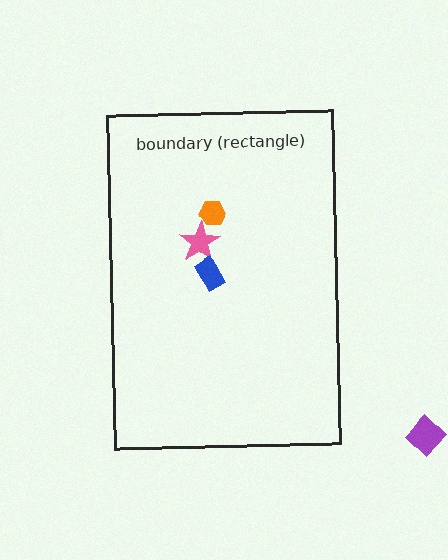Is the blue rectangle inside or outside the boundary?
Inside.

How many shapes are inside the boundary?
3 inside, 1 outside.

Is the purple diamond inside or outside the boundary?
Outside.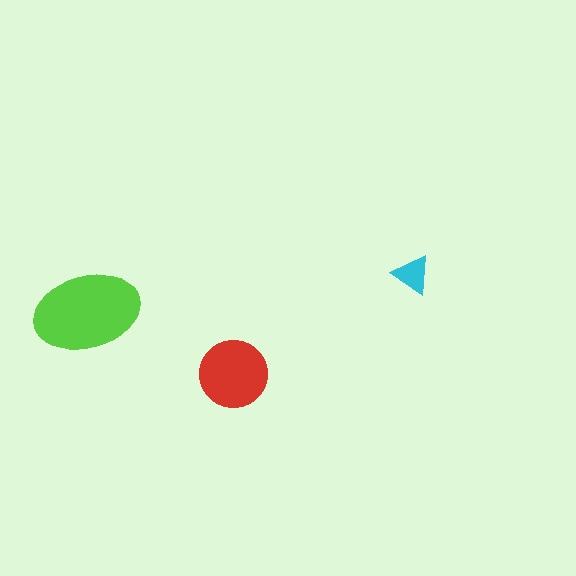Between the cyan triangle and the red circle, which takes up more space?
The red circle.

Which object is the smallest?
The cyan triangle.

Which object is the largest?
The lime ellipse.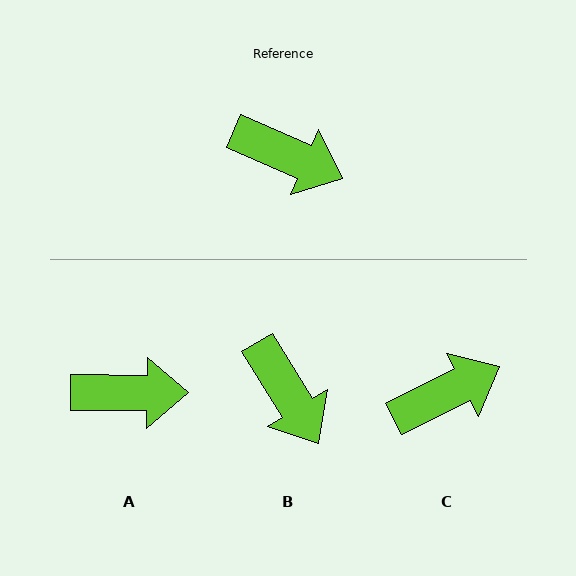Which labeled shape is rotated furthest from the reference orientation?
C, about 50 degrees away.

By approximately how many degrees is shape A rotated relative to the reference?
Approximately 23 degrees counter-clockwise.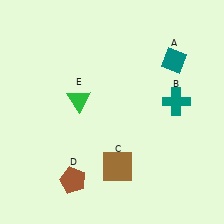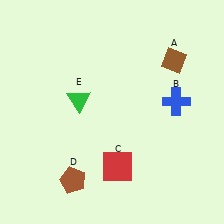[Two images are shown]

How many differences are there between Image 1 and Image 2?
There are 3 differences between the two images.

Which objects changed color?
A changed from teal to brown. B changed from teal to blue. C changed from brown to red.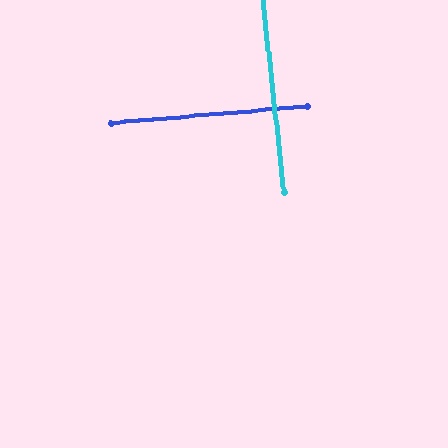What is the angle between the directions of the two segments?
Approximately 89 degrees.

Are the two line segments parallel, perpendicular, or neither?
Perpendicular — they meet at approximately 89°.